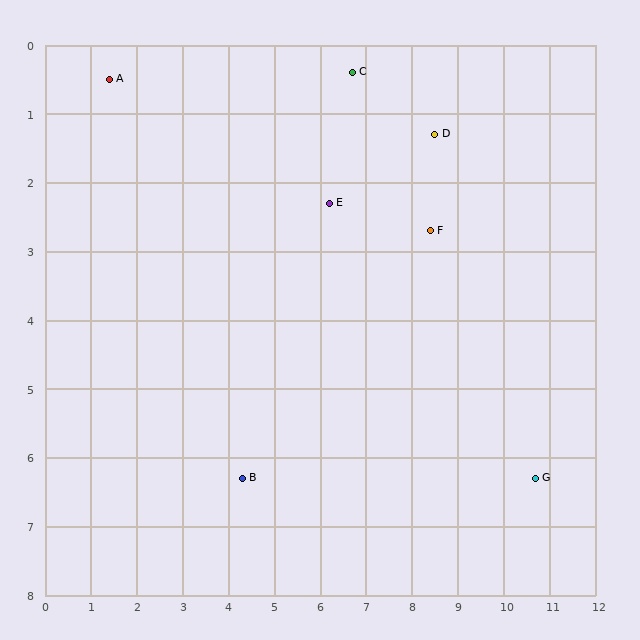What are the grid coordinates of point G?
Point G is at approximately (10.7, 6.3).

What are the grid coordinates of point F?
Point F is at approximately (8.4, 2.7).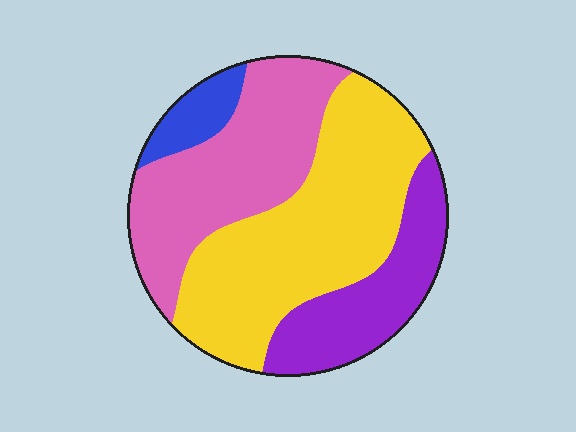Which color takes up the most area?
Yellow, at roughly 45%.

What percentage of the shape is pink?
Pink takes up about one third (1/3) of the shape.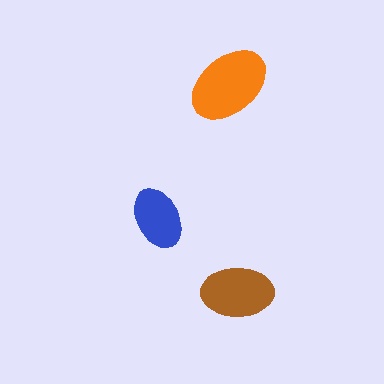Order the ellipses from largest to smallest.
the orange one, the brown one, the blue one.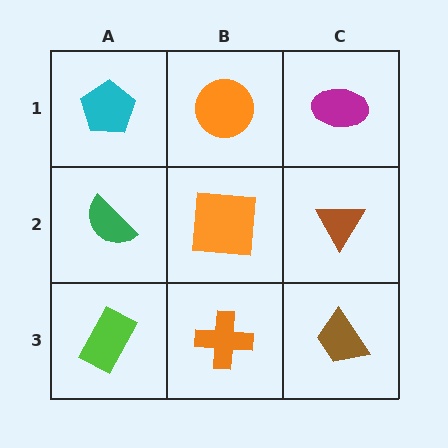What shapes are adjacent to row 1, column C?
A brown triangle (row 2, column C), an orange circle (row 1, column B).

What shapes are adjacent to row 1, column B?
An orange square (row 2, column B), a cyan pentagon (row 1, column A), a magenta ellipse (row 1, column C).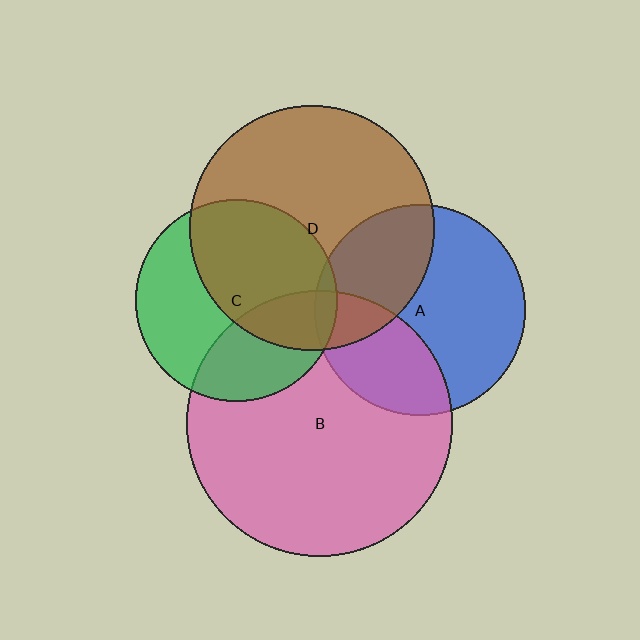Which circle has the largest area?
Circle B (pink).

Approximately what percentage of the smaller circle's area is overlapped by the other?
Approximately 5%.